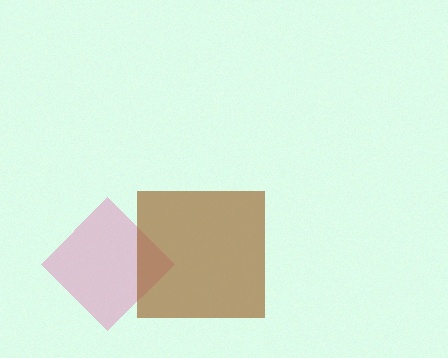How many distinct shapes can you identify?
There are 2 distinct shapes: a pink diamond, a brown square.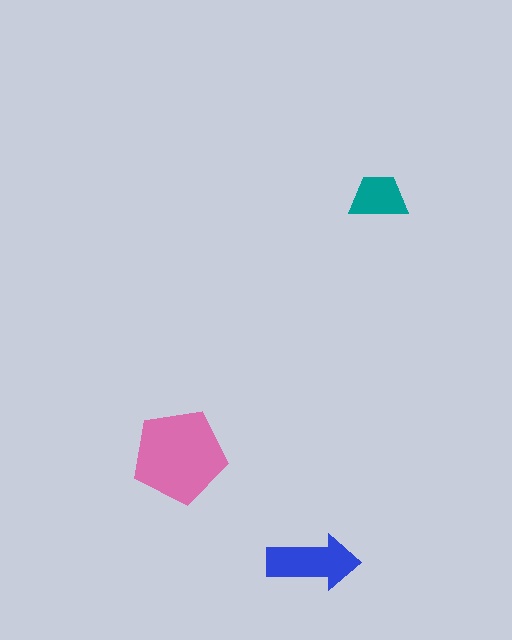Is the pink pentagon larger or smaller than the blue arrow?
Larger.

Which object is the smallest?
The teal trapezoid.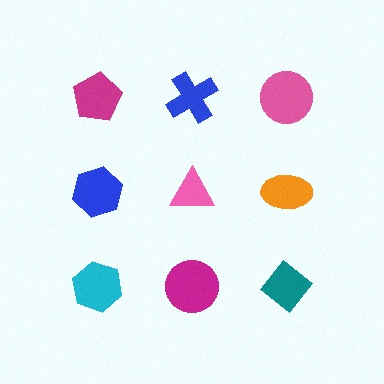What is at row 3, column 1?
A cyan hexagon.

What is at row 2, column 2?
A pink triangle.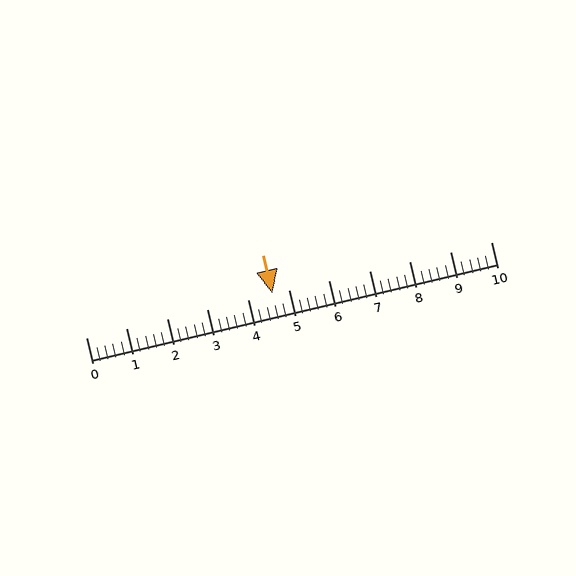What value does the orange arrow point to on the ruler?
The orange arrow points to approximately 4.6.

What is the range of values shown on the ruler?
The ruler shows values from 0 to 10.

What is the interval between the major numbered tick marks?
The major tick marks are spaced 1 units apart.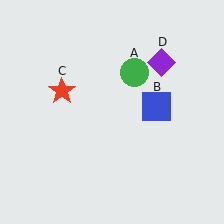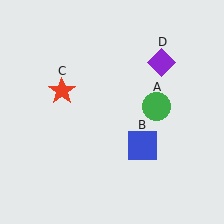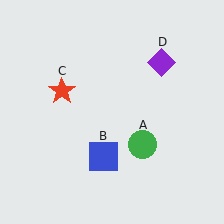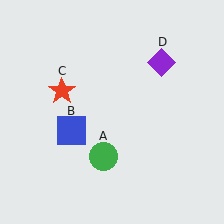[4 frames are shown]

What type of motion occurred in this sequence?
The green circle (object A), blue square (object B) rotated clockwise around the center of the scene.